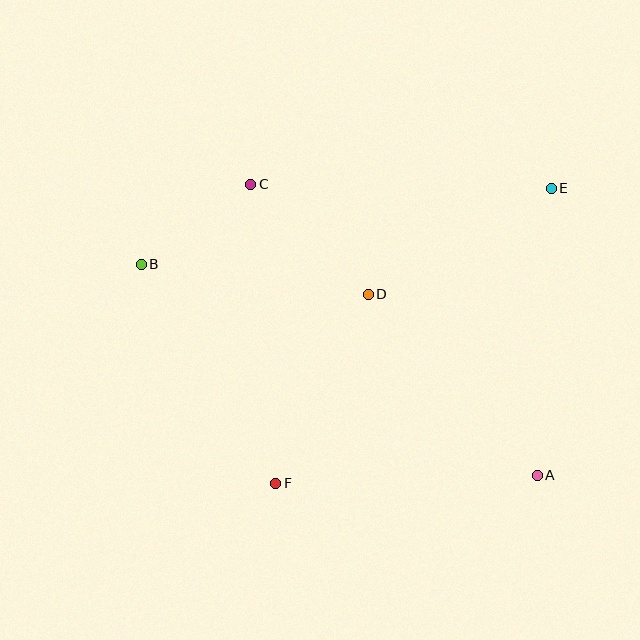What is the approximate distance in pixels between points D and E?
The distance between D and E is approximately 212 pixels.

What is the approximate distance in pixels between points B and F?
The distance between B and F is approximately 257 pixels.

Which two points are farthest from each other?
Points A and B are farthest from each other.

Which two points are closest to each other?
Points B and C are closest to each other.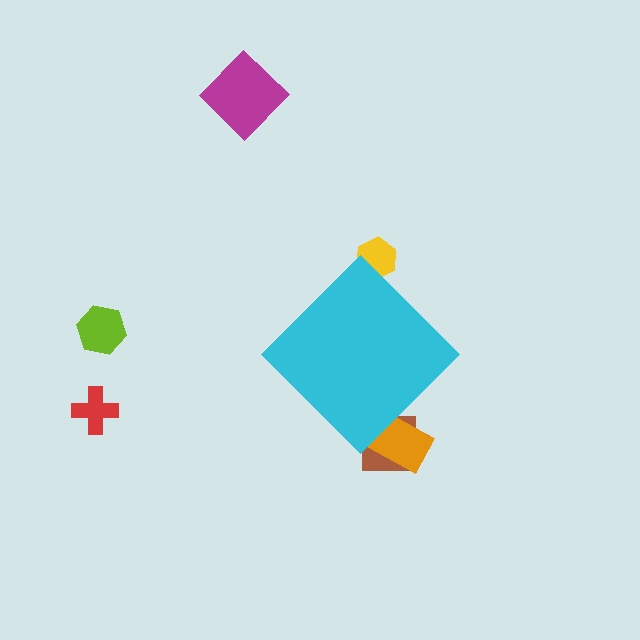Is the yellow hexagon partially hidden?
Yes, the yellow hexagon is partially hidden behind the cyan diamond.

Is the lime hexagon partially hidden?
No, the lime hexagon is fully visible.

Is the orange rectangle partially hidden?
Yes, the orange rectangle is partially hidden behind the cyan diamond.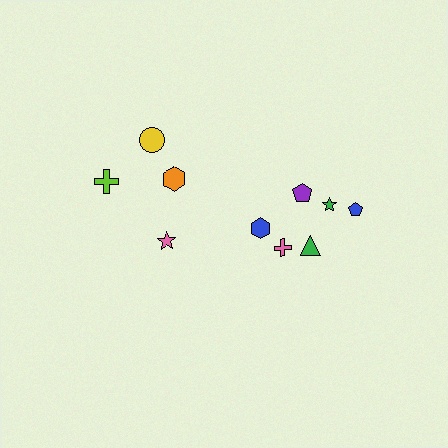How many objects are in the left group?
There are 4 objects.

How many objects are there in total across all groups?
There are 10 objects.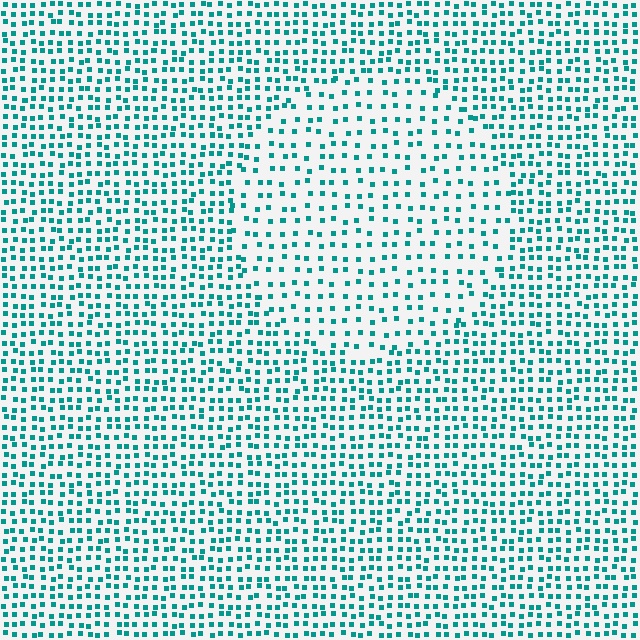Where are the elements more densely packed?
The elements are more densely packed outside the circle boundary.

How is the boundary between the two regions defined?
The boundary is defined by a change in element density (approximately 1.8x ratio). All elements are the same color, size, and shape.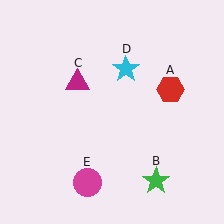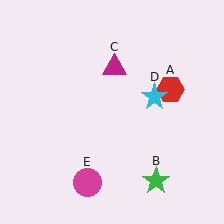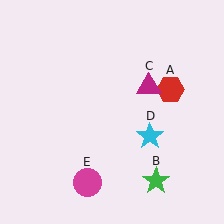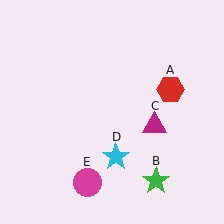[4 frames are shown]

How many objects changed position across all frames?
2 objects changed position: magenta triangle (object C), cyan star (object D).